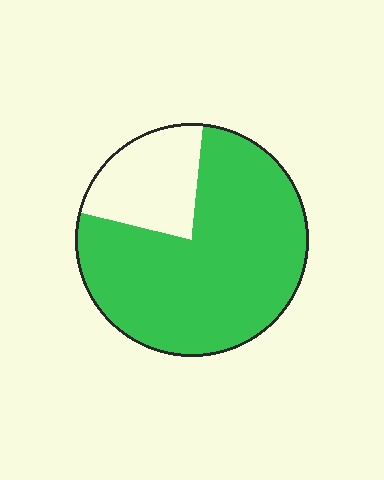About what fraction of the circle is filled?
About three quarters (3/4).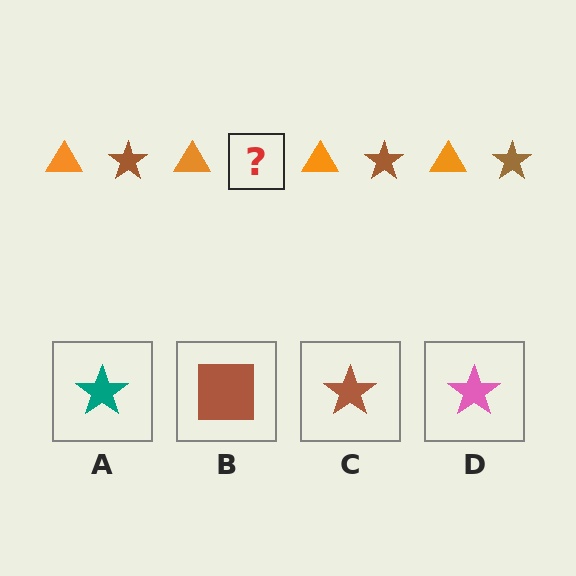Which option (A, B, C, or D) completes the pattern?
C.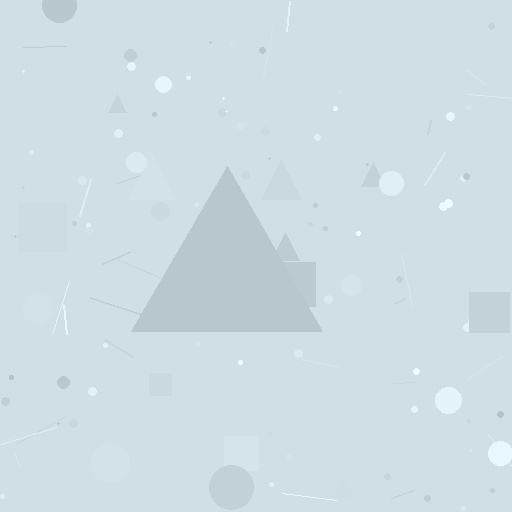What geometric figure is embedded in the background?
A triangle is embedded in the background.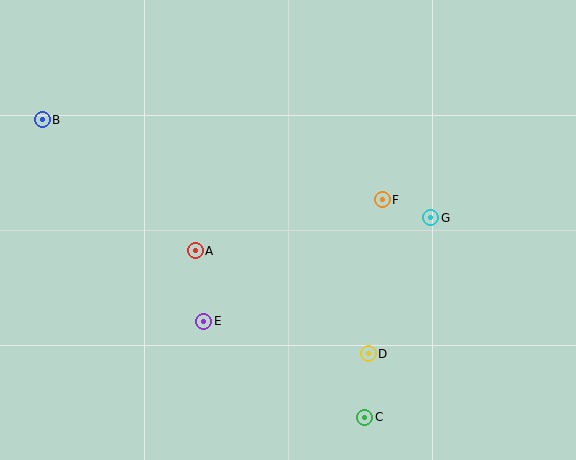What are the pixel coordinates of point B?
Point B is at (42, 120).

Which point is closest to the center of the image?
Point A at (195, 251) is closest to the center.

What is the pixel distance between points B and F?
The distance between B and F is 350 pixels.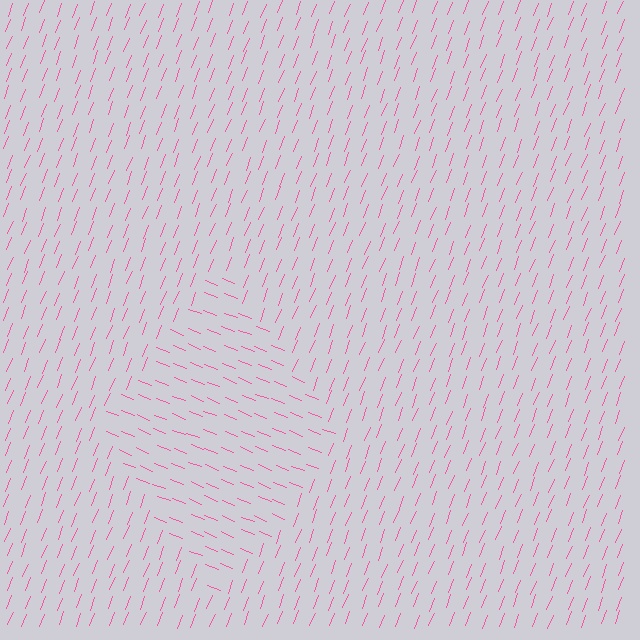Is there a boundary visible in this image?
Yes, there is a texture boundary formed by a change in line orientation.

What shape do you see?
I see a diamond.